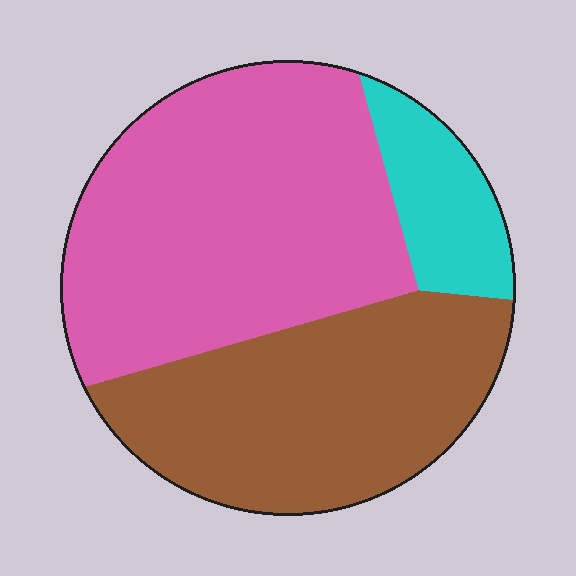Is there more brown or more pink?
Pink.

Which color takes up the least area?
Cyan, at roughly 10%.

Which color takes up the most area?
Pink, at roughly 50%.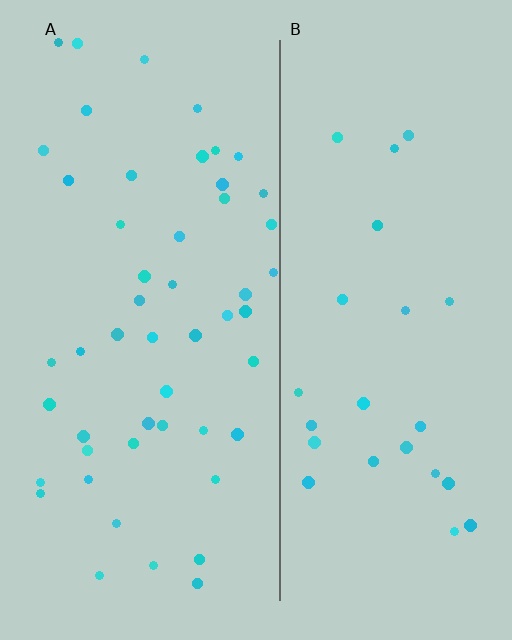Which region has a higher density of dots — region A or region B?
A (the left).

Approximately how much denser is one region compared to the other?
Approximately 2.0× — region A over region B.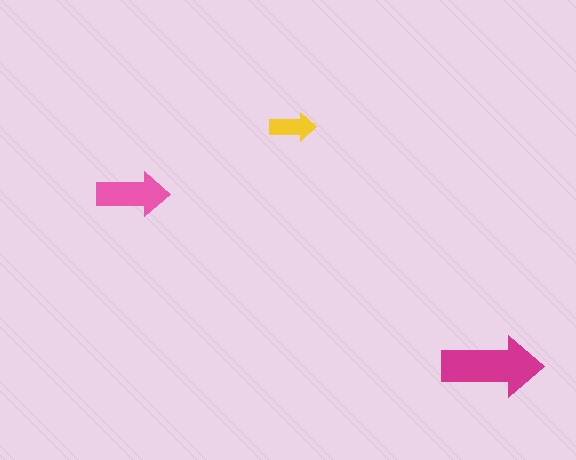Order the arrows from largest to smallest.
the magenta one, the pink one, the yellow one.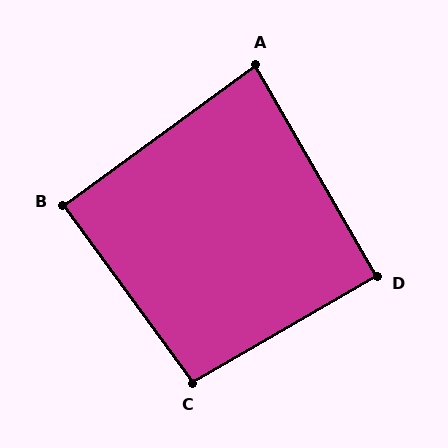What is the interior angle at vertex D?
Approximately 90 degrees (approximately right).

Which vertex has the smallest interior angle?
A, at approximately 84 degrees.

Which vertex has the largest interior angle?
C, at approximately 96 degrees.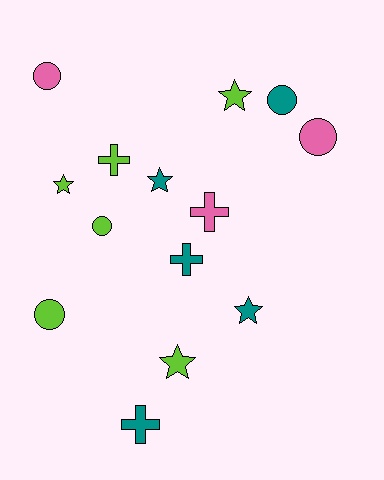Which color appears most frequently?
Lime, with 6 objects.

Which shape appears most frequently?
Circle, with 5 objects.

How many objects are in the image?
There are 14 objects.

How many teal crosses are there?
There are 2 teal crosses.